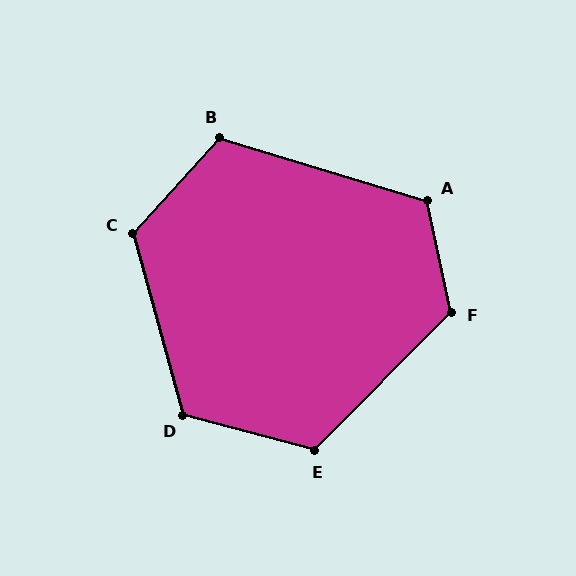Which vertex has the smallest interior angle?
B, at approximately 116 degrees.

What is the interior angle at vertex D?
Approximately 121 degrees (obtuse).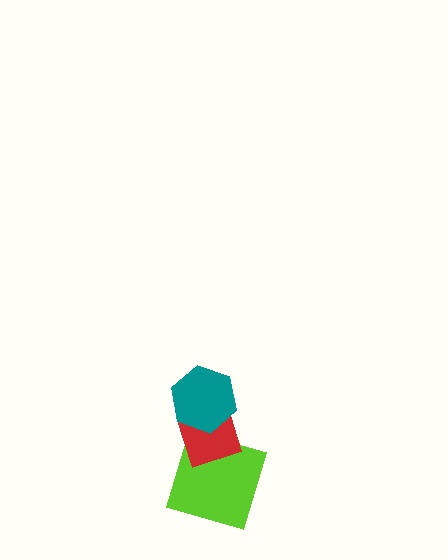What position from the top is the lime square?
The lime square is 3rd from the top.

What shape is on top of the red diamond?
The teal hexagon is on top of the red diamond.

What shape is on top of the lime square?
The red diamond is on top of the lime square.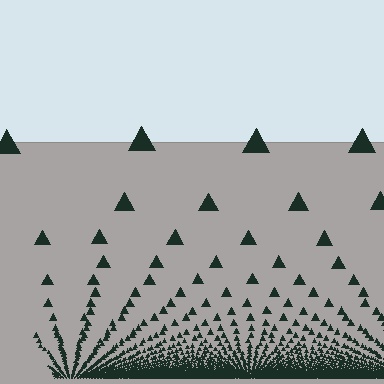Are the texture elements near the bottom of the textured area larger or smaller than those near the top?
Smaller. The gradient is inverted — elements near the bottom are smaller and denser.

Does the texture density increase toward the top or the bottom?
Density increases toward the bottom.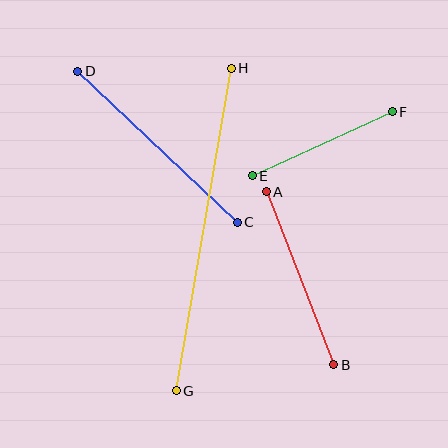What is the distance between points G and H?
The distance is approximately 327 pixels.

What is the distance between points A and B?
The distance is approximately 186 pixels.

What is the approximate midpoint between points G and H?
The midpoint is at approximately (204, 230) pixels.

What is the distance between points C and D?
The distance is approximately 220 pixels.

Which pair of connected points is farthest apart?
Points G and H are farthest apart.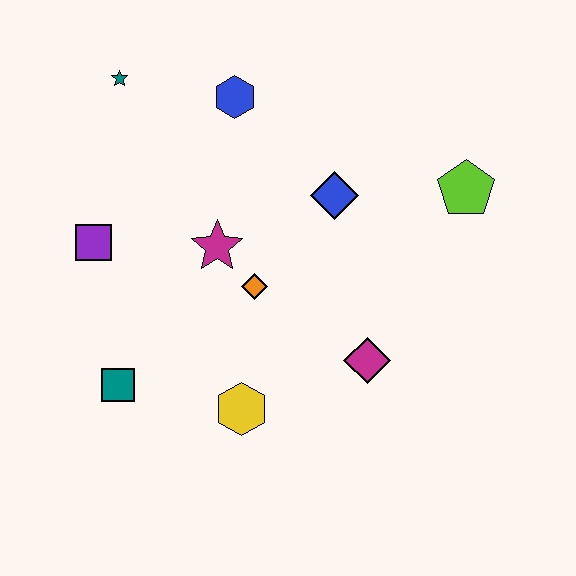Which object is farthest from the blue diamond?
The teal square is farthest from the blue diamond.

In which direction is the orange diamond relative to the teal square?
The orange diamond is to the right of the teal square.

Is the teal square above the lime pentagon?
No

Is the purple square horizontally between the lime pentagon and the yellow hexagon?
No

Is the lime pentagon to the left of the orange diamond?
No